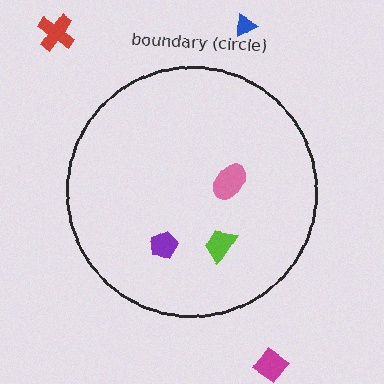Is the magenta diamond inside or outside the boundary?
Outside.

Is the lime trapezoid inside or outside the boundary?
Inside.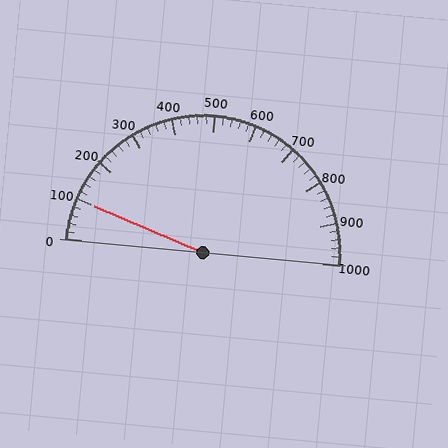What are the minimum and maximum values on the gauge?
The gauge ranges from 0 to 1000.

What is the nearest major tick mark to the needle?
The nearest major tick mark is 100.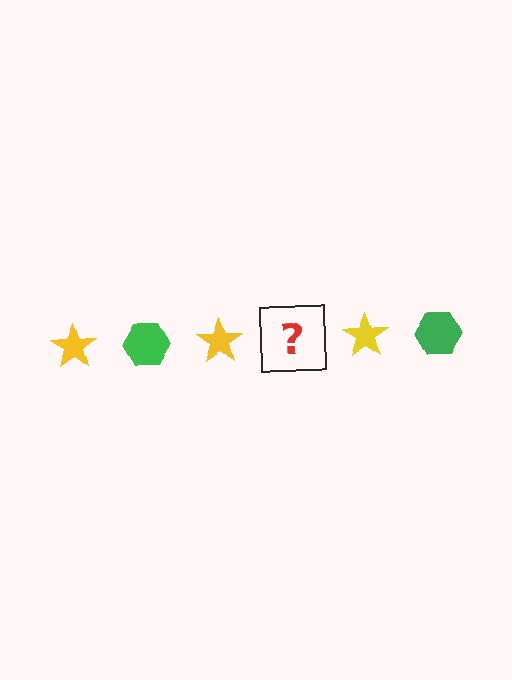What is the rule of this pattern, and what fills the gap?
The rule is that the pattern alternates between yellow star and green hexagon. The gap should be filled with a green hexagon.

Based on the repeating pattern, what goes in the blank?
The blank should be a green hexagon.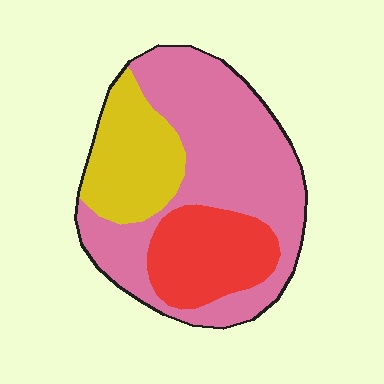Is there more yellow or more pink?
Pink.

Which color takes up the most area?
Pink, at roughly 55%.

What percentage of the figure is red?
Red takes up about one fifth (1/5) of the figure.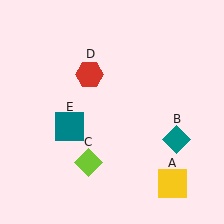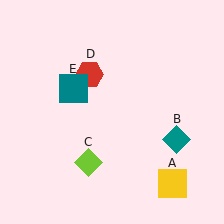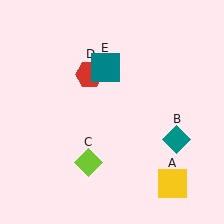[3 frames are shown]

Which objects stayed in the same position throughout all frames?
Yellow square (object A) and teal diamond (object B) and lime diamond (object C) and red hexagon (object D) remained stationary.